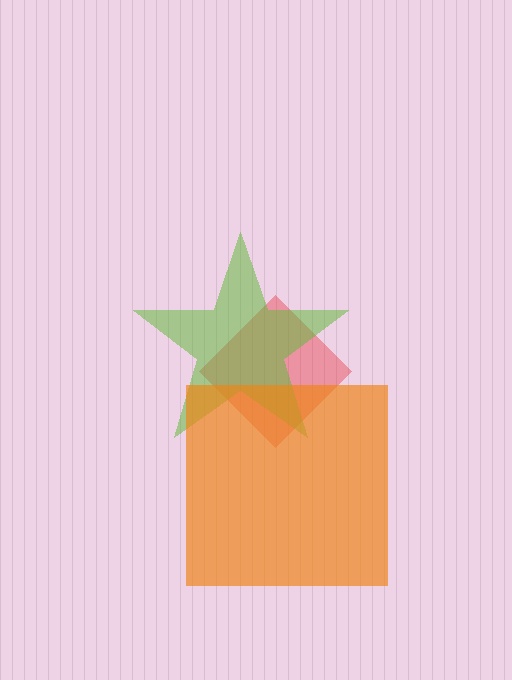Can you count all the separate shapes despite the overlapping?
Yes, there are 3 separate shapes.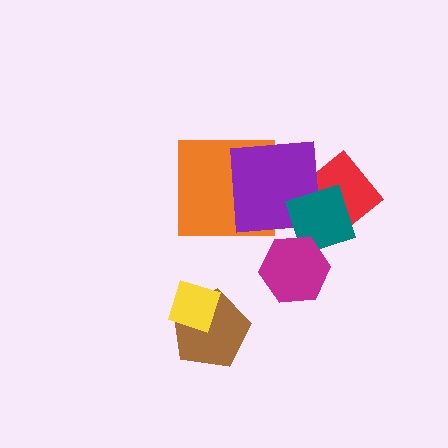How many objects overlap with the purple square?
3 objects overlap with the purple square.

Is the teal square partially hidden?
Yes, it is partially covered by another shape.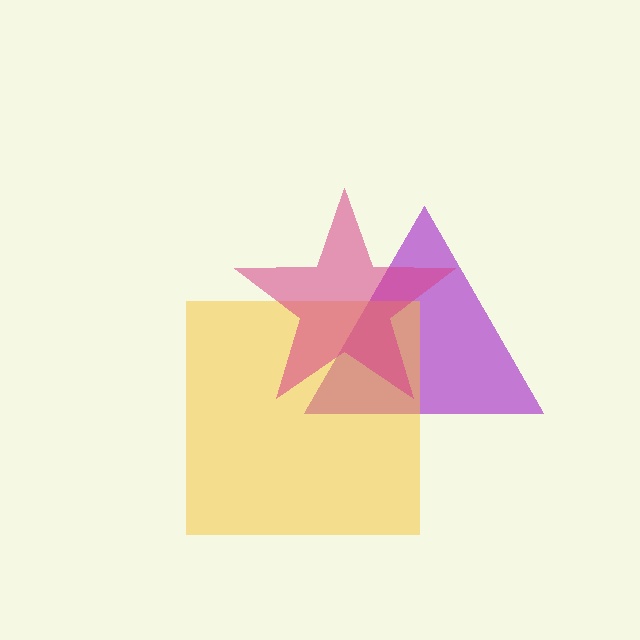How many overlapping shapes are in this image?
There are 3 overlapping shapes in the image.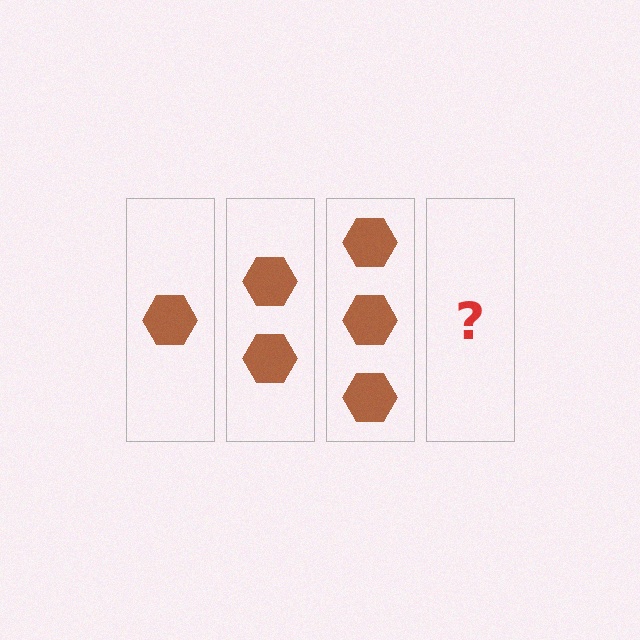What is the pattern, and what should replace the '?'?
The pattern is that each step adds one more hexagon. The '?' should be 4 hexagons.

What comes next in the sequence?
The next element should be 4 hexagons.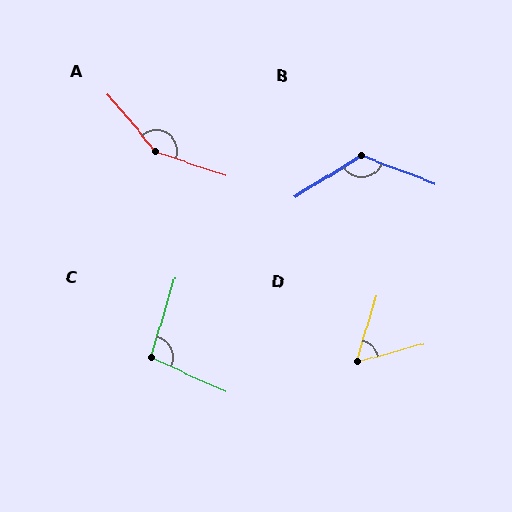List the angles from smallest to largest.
D (58°), C (98°), B (127°), A (149°).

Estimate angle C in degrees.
Approximately 98 degrees.